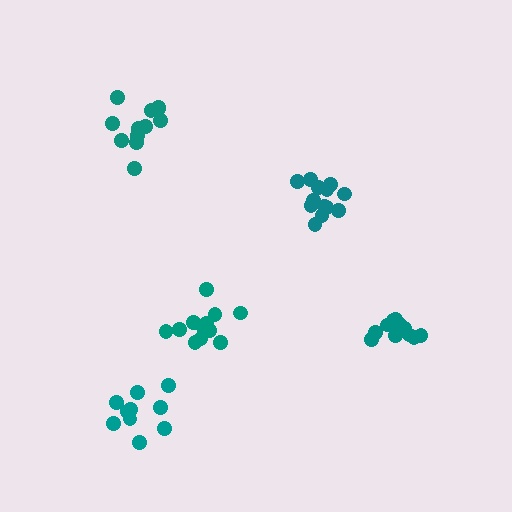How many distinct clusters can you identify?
There are 5 distinct clusters.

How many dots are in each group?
Group 1: 13 dots, Group 2: 10 dots, Group 3: 12 dots, Group 4: 12 dots, Group 5: 12 dots (59 total).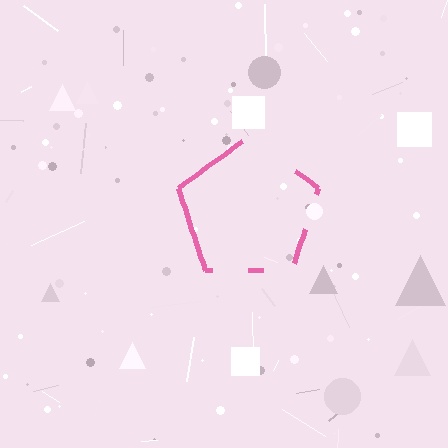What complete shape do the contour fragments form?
The contour fragments form a pentagon.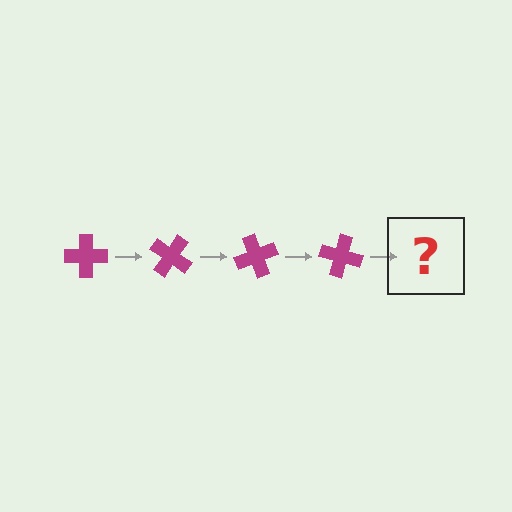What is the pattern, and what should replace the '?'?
The pattern is that the cross rotates 35 degrees each step. The '?' should be a magenta cross rotated 140 degrees.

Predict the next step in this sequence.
The next step is a magenta cross rotated 140 degrees.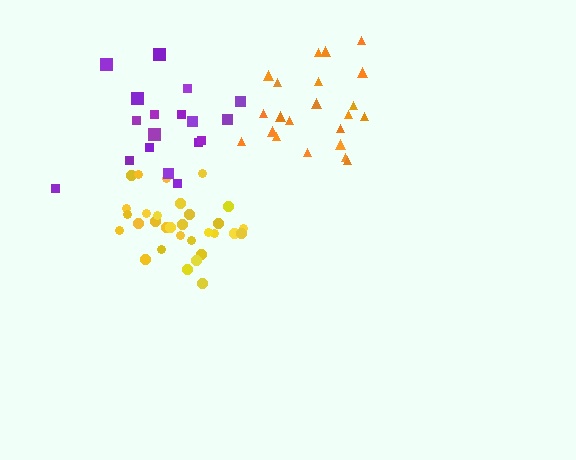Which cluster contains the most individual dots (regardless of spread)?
Yellow (31).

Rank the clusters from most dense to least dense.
yellow, orange, purple.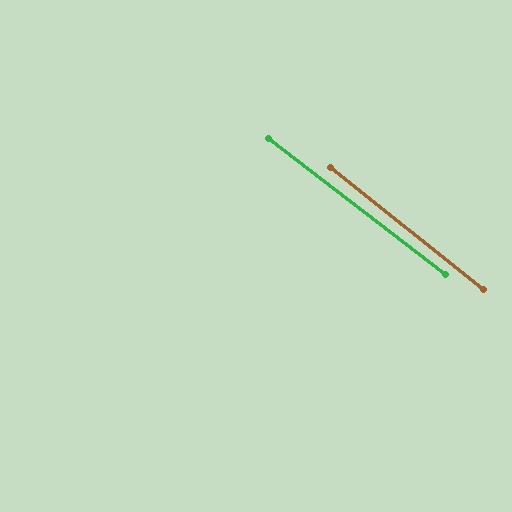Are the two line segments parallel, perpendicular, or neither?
Parallel — their directions differ by only 1.1°.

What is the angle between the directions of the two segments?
Approximately 1 degree.